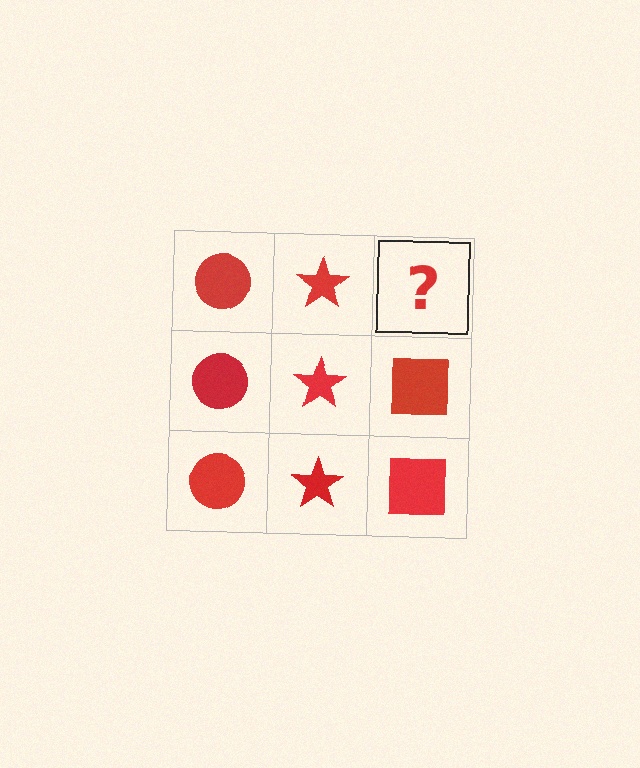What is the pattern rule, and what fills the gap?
The rule is that each column has a consistent shape. The gap should be filled with a red square.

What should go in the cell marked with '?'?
The missing cell should contain a red square.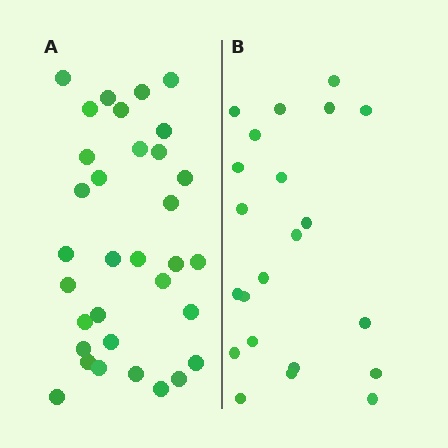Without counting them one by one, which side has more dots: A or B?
Region A (the left region) has more dots.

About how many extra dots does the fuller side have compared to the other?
Region A has roughly 12 or so more dots than region B.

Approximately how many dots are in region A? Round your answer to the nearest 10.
About 30 dots. (The exact count is 33, which rounds to 30.)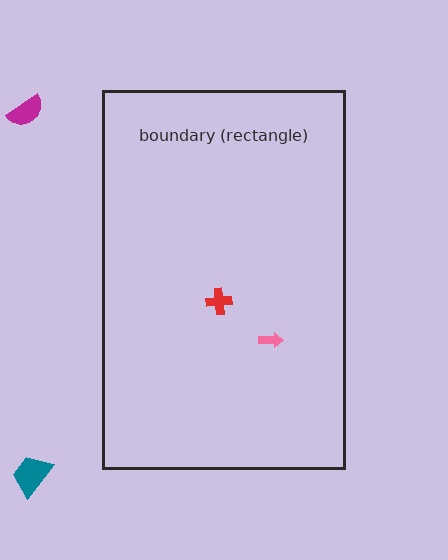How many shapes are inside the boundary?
2 inside, 2 outside.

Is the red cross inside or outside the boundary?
Inside.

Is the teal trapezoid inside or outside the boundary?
Outside.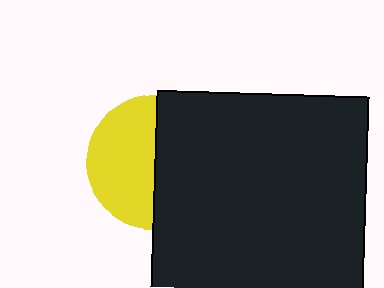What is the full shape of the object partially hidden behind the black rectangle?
The partially hidden object is a yellow circle.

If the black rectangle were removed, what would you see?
You would see the complete yellow circle.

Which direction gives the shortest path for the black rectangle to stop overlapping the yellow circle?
Moving right gives the shortest separation.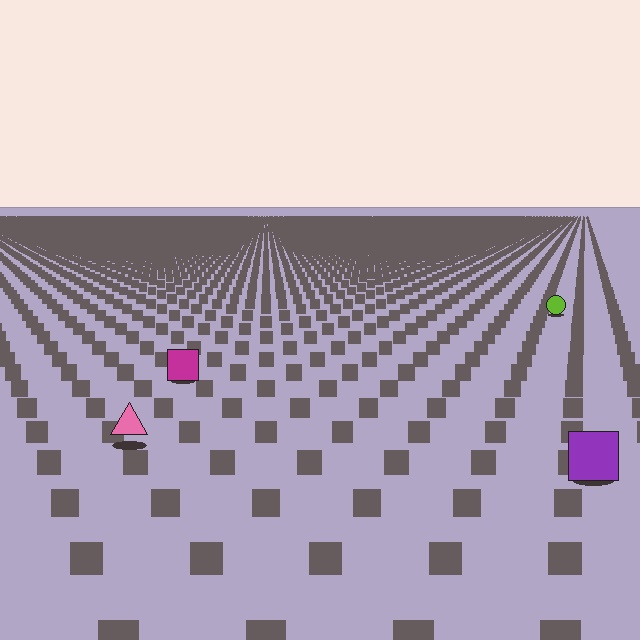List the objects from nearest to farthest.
From nearest to farthest: the purple square, the pink triangle, the magenta square, the lime circle.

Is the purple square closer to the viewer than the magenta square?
Yes. The purple square is closer — you can tell from the texture gradient: the ground texture is coarser near it.